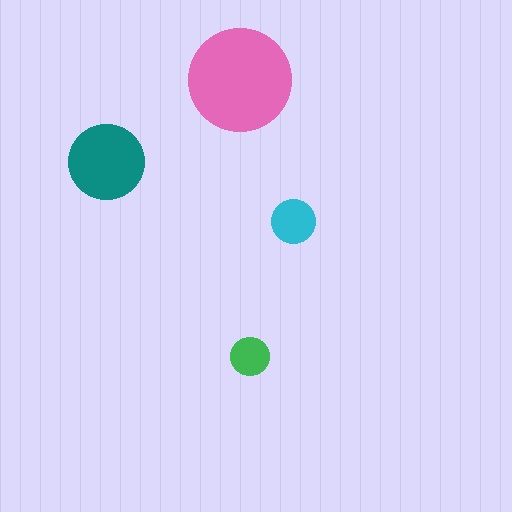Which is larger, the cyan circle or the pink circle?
The pink one.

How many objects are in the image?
There are 4 objects in the image.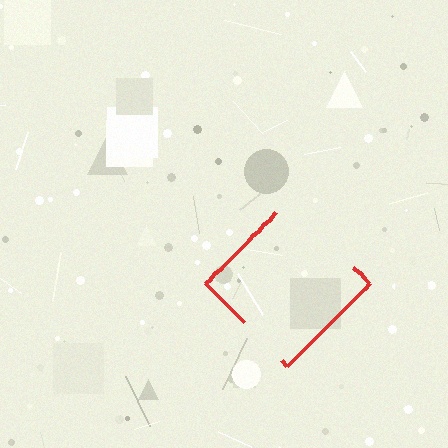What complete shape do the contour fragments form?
The contour fragments form a diamond.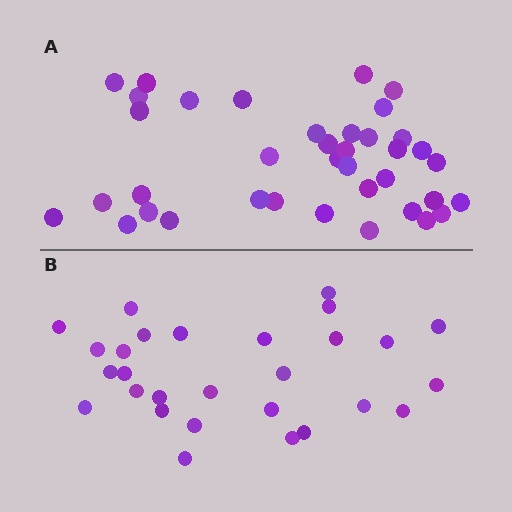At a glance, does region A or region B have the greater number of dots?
Region A (the top region) has more dots.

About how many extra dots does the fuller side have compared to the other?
Region A has roughly 10 or so more dots than region B.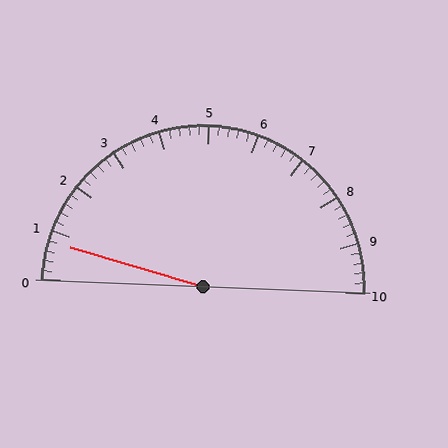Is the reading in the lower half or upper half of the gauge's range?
The reading is in the lower half of the range (0 to 10).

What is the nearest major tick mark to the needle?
The nearest major tick mark is 1.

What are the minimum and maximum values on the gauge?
The gauge ranges from 0 to 10.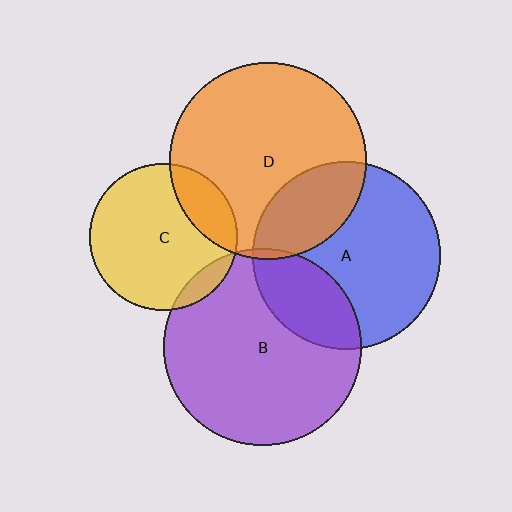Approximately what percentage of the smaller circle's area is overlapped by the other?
Approximately 20%.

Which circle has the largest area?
Circle B (purple).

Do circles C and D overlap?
Yes.